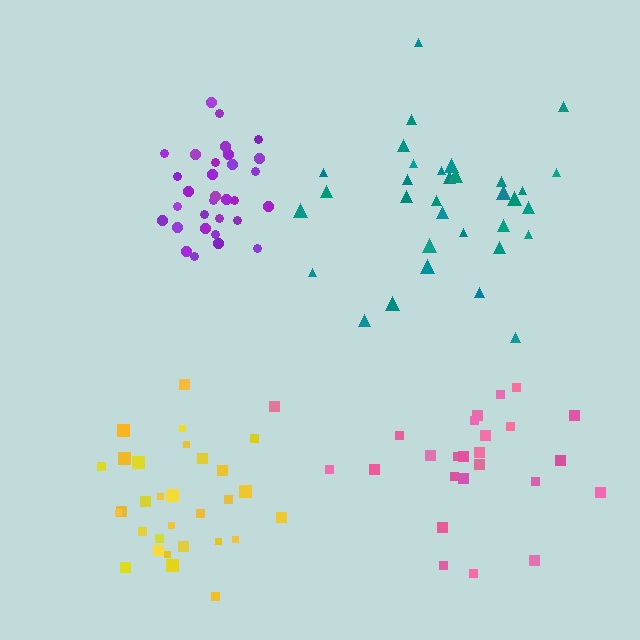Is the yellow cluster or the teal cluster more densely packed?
Yellow.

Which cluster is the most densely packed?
Purple.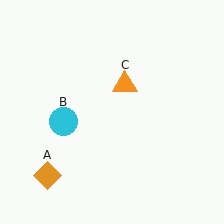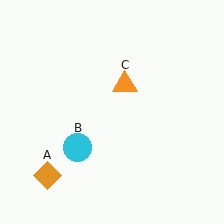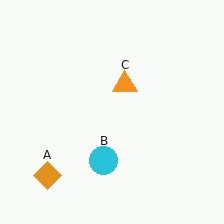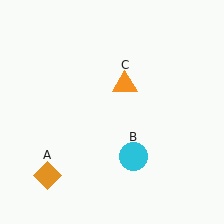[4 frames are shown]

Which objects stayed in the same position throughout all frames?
Orange diamond (object A) and orange triangle (object C) remained stationary.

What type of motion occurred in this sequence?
The cyan circle (object B) rotated counterclockwise around the center of the scene.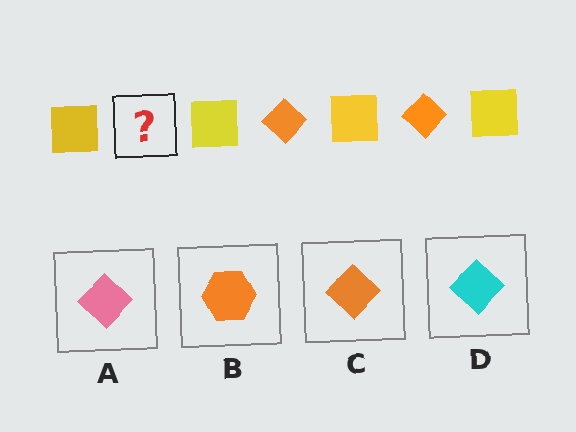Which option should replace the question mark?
Option C.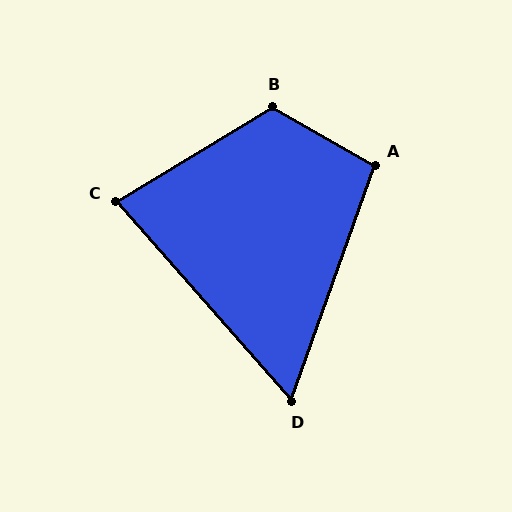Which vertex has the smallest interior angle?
D, at approximately 61 degrees.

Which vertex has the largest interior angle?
B, at approximately 119 degrees.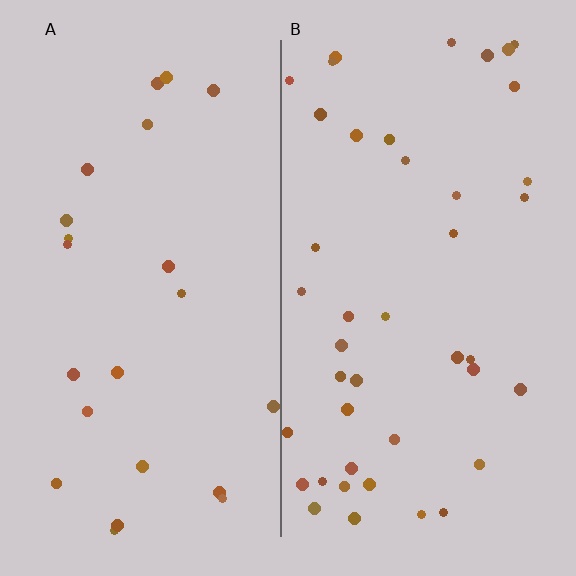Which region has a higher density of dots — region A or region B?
B (the right).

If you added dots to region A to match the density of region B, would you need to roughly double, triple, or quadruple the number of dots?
Approximately double.